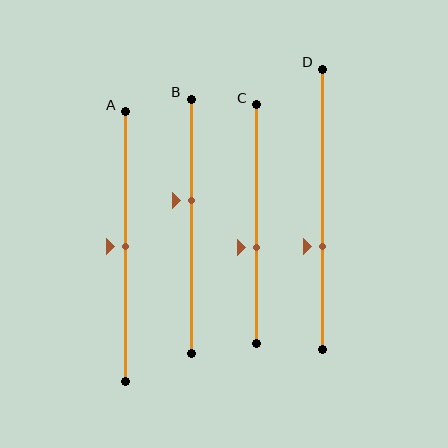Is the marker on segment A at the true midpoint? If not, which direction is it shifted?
Yes, the marker on segment A is at the true midpoint.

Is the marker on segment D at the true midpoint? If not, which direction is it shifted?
No, the marker on segment D is shifted downward by about 13% of the segment length.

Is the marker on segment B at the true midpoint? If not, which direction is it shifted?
No, the marker on segment B is shifted upward by about 10% of the segment length.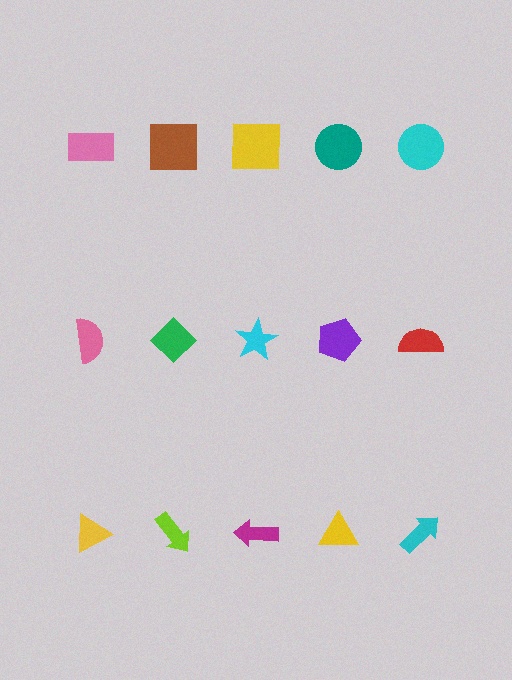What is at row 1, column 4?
A teal circle.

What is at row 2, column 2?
A green diamond.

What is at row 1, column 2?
A brown square.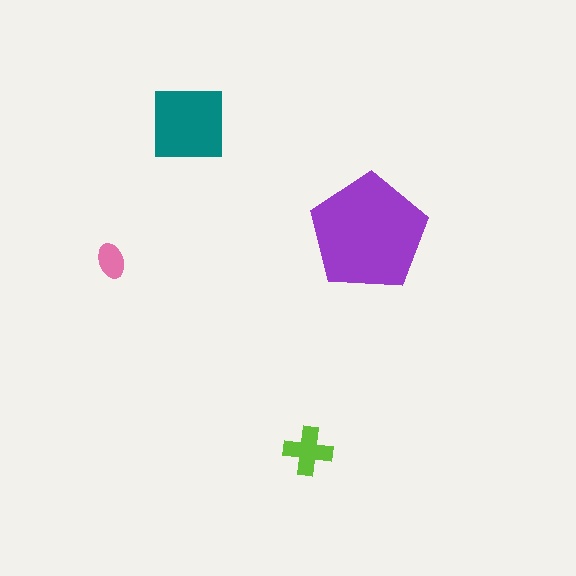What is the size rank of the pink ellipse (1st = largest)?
4th.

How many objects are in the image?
There are 4 objects in the image.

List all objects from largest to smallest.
The purple pentagon, the teal square, the lime cross, the pink ellipse.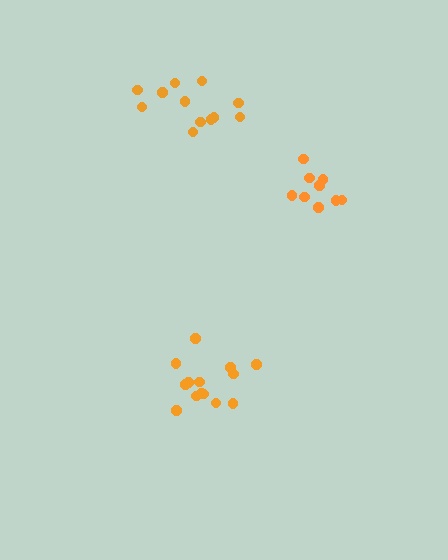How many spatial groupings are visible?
There are 3 spatial groupings.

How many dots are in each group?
Group 1: 12 dots, Group 2: 14 dots, Group 3: 9 dots (35 total).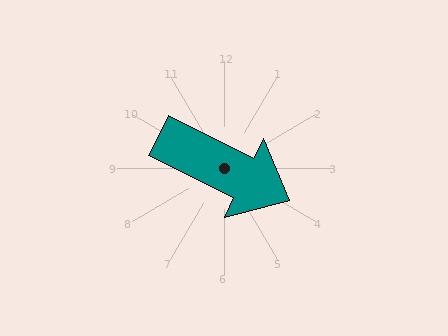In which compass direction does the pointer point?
Southeast.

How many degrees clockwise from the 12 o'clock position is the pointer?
Approximately 116 degrees.